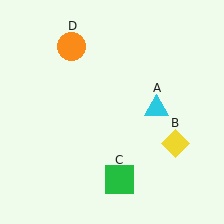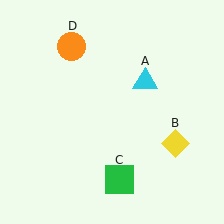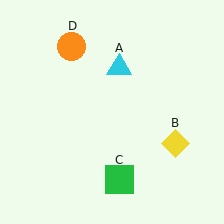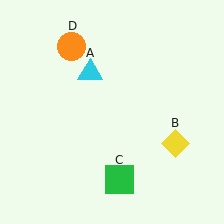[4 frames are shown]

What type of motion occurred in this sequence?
The cyan triangle (object A) rotated counterclockwise around the center of the scene.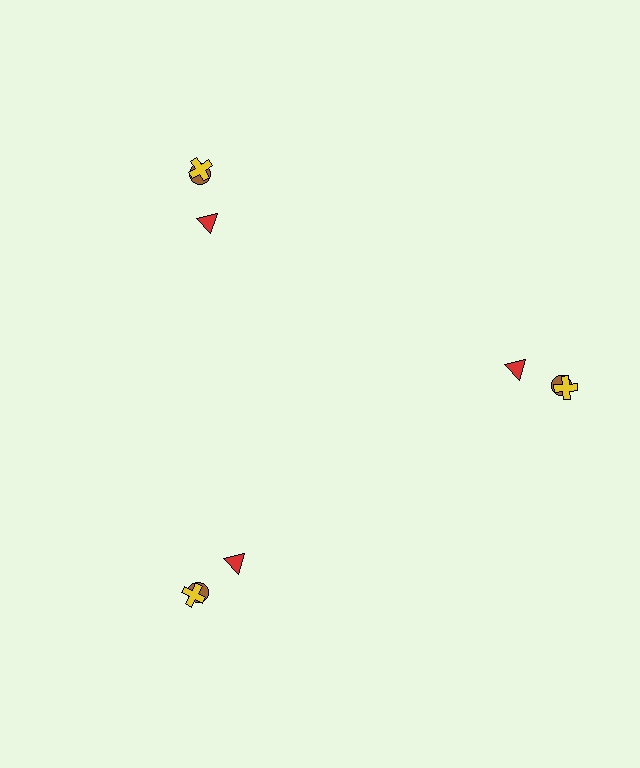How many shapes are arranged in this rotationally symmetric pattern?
There are 9 shapes, arranged in 3 groups of 3.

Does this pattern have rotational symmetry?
Yes, this pattern has 3-fold rotational symmetry. It looks the same after rotating 120 degrees around the center.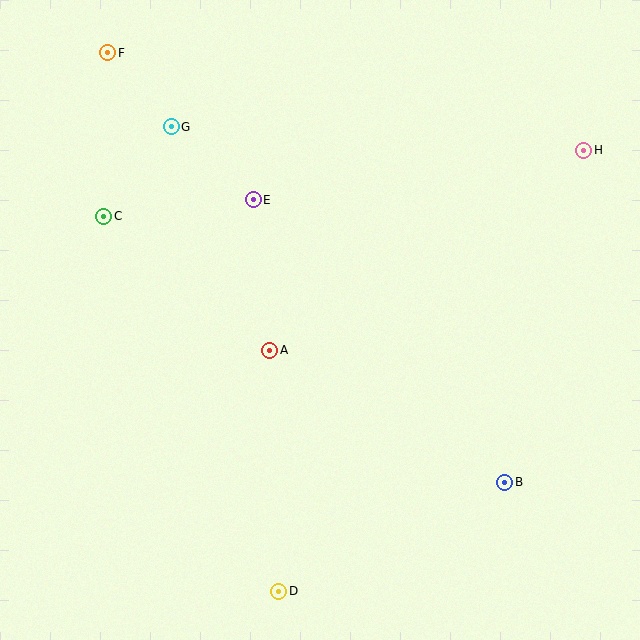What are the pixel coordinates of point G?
Point G is at (171, 127).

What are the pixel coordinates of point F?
Point F is at (108, 53).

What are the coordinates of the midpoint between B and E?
The midpoint between B and E is at (379, 341).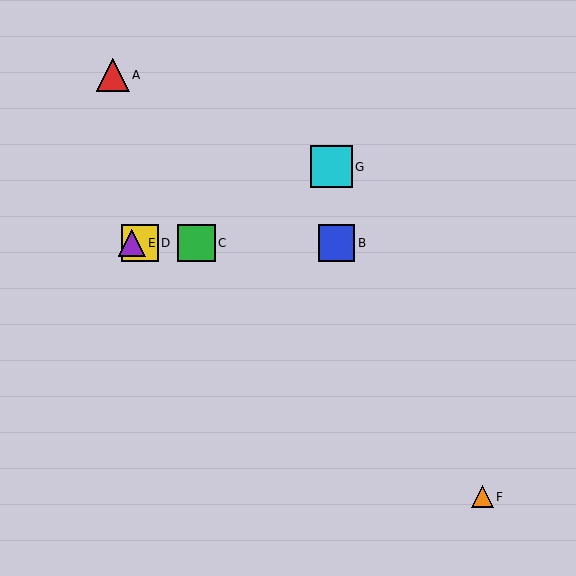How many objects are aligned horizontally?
4 objects (B, C, D, E) are aligned horizontally.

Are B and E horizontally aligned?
Yes, both are at y≈243.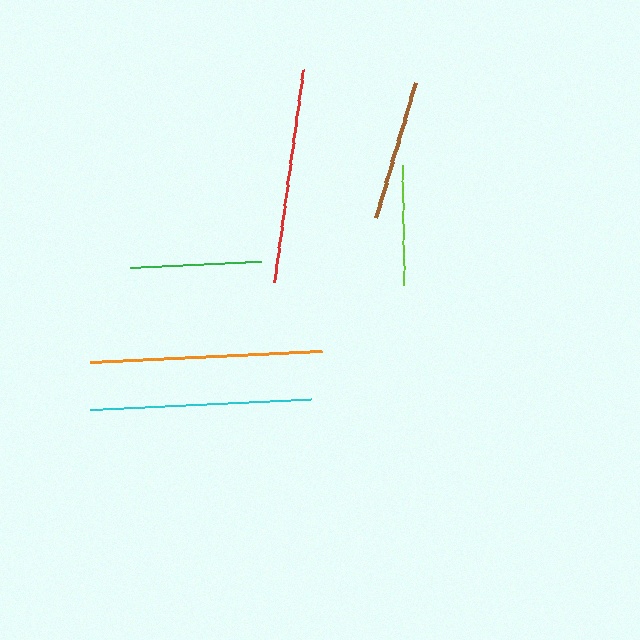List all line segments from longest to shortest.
From longest to shortest: orange, cyan, red, brown, green, lime.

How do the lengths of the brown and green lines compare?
The brown and green lines are approximately the same length.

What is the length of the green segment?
The green segment is approximately 131 pixels long.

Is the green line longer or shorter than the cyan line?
The cyan line is longer than the green line.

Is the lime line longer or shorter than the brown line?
The brown line is longer than the lime line.